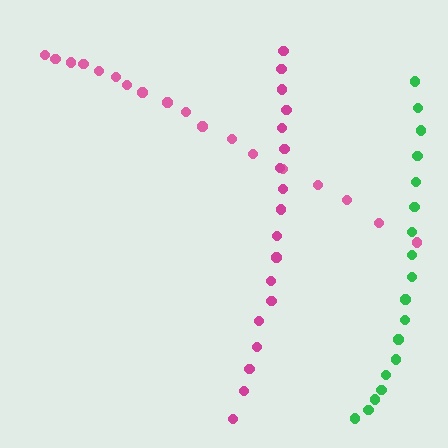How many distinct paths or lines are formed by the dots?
There are 3 distinct paths.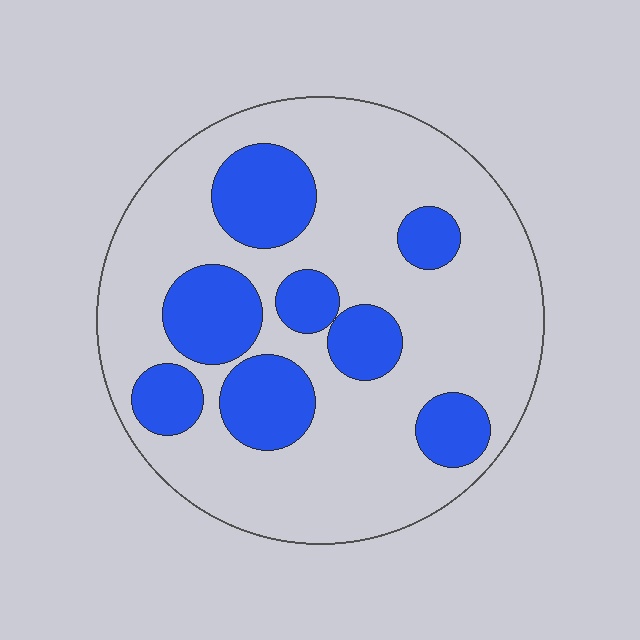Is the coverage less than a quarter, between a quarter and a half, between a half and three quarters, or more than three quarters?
Between a quarter and a half.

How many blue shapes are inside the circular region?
8.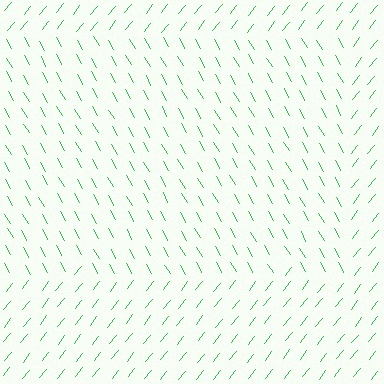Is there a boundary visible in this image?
Yes, there is a texture boundary formed by a change in line orientation.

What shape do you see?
I see a rectangle.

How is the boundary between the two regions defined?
The boundary is defined purely by a change in line orientation (approximately 68 degrees difference). All lines are the same color and thickness.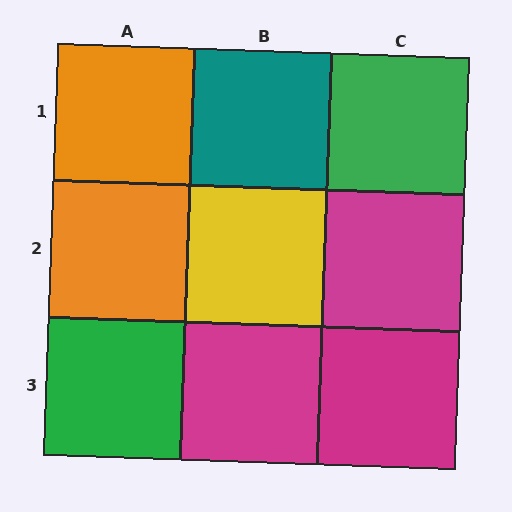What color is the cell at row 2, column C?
Magenta.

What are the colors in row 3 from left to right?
Green, magenta, magenta.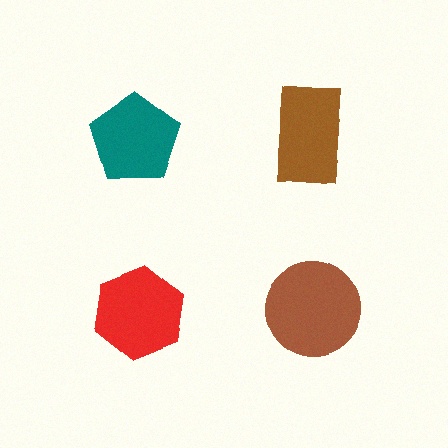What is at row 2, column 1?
A red hexagon.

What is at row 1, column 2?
A brown rectangle.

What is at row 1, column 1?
A teal pentagon.